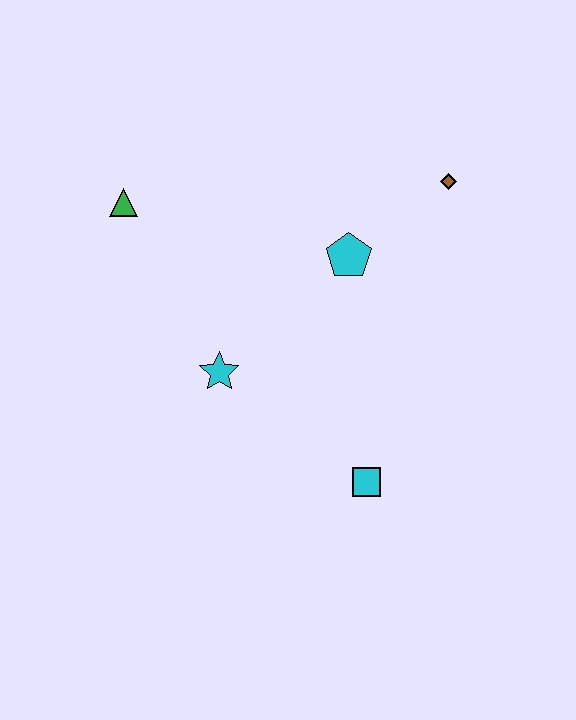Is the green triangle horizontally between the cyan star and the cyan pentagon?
No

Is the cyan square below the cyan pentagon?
Yes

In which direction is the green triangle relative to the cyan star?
The green triangle is above the cyan star.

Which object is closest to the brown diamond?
The cyan pentagon is closest to the brown diamond.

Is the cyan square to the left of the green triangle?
No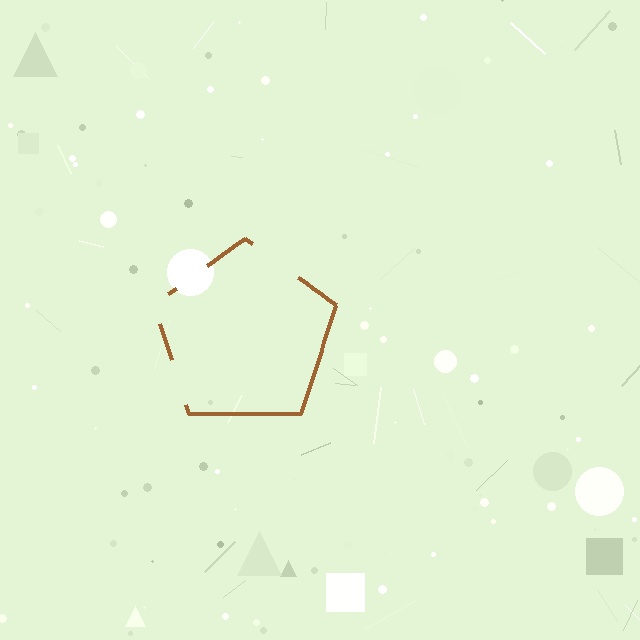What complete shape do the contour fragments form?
The contour fragments form a pentagon.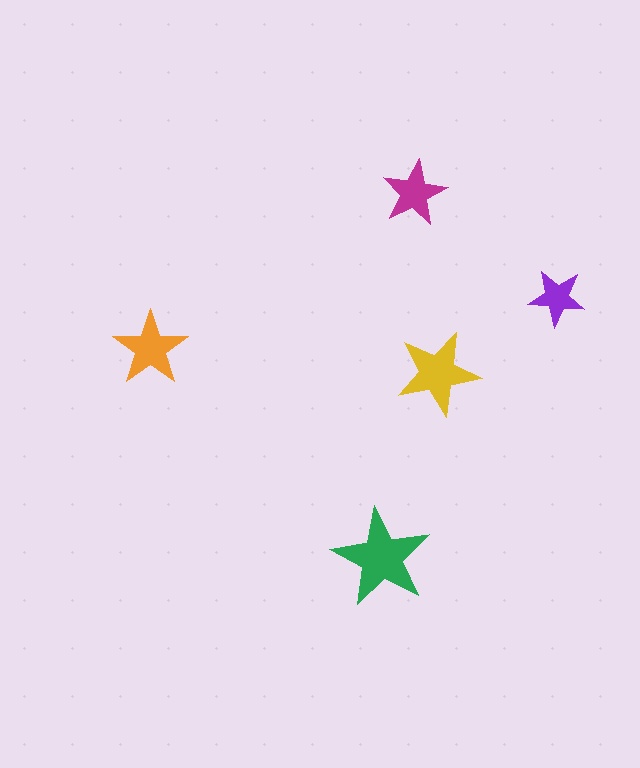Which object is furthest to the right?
The purple star is rightmost.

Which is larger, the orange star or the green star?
The green one.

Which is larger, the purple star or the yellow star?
The yellow one.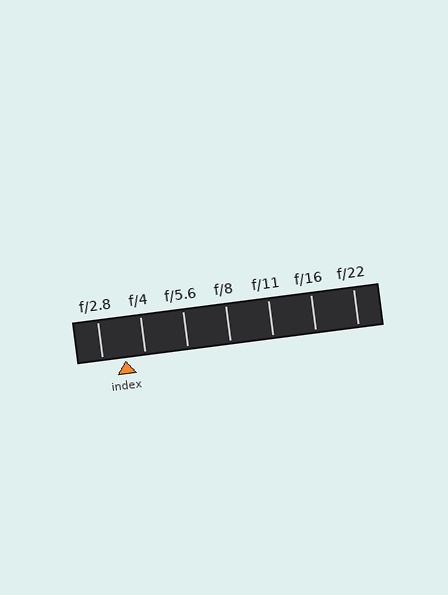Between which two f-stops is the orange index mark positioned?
The index mark is between f/2.8 and f/4.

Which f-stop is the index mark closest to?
The index mark is closest to f/4.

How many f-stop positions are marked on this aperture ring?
There are 7 f-stop positions marked.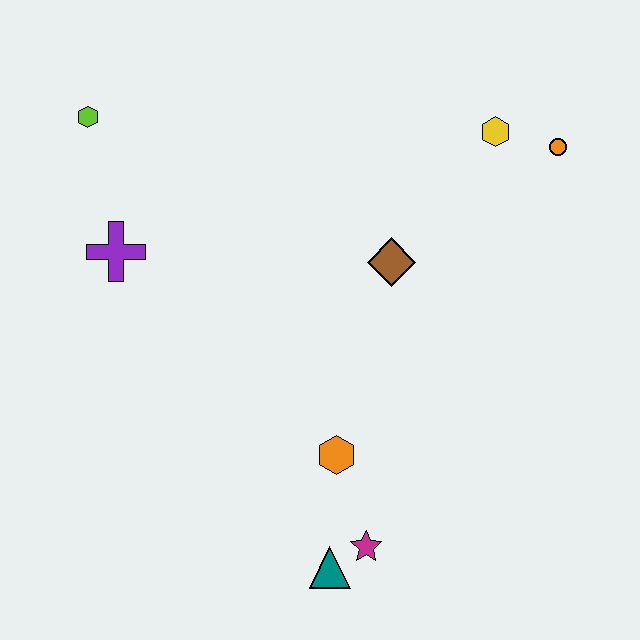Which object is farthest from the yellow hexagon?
The teal triangle is farthest from the yellow hexagon.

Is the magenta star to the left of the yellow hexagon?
Yes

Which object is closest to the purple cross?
The lime hexagon is closest to the purple cross.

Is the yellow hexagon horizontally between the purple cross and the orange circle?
Yes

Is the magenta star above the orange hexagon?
No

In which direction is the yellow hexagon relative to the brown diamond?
The yellow hexagon is above the brown diamond.